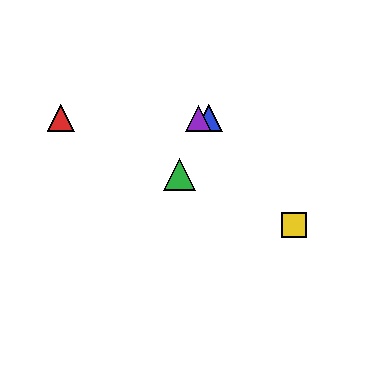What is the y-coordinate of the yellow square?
The yellow square is at y≈225.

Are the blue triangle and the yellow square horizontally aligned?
No, the blue triangle is at y≈118 and the yellow square is at y≈225.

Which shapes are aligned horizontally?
The red triangle, the blue triangle, the purple triangle are aligned horizontally.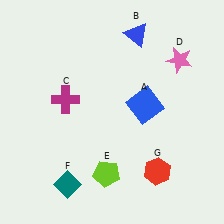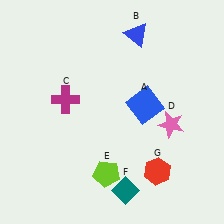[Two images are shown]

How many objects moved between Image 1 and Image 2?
2 objects moved between the two images.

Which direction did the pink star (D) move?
The pink star (D) moved down.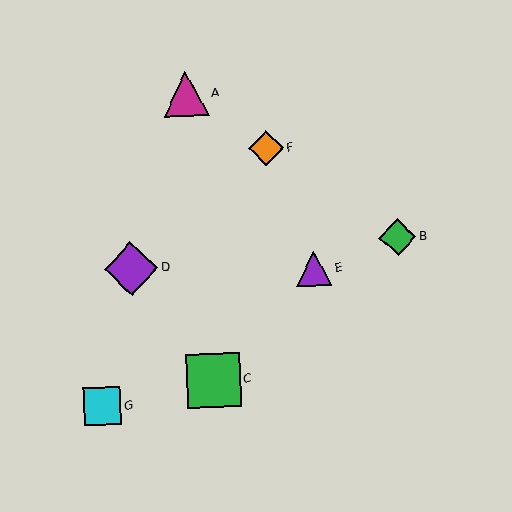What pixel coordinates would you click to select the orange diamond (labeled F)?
Click at (266, 148) to select the orange diamond F.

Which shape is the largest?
The green square (labeled C) is the largest.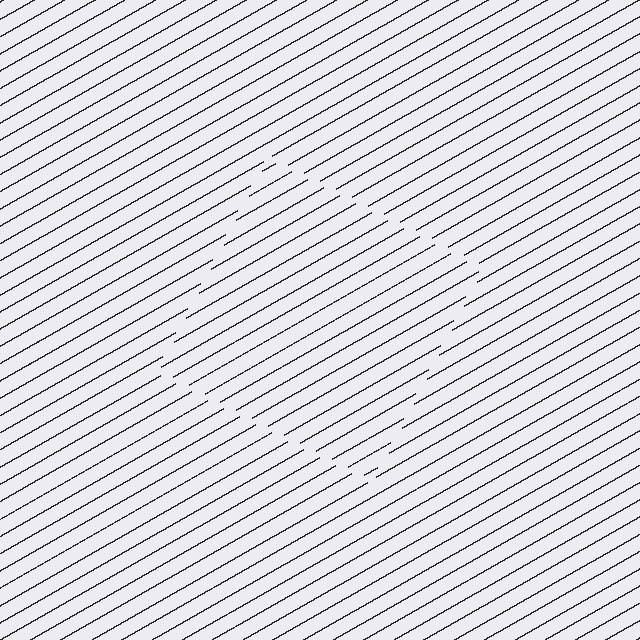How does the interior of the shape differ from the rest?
The interior of the shape contains the same grating, shifted by half a period — the contour is defined by the phase discontinuity where line-ends from the inner and outer gratings abut.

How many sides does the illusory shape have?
4 sides — the line-ends trace a square.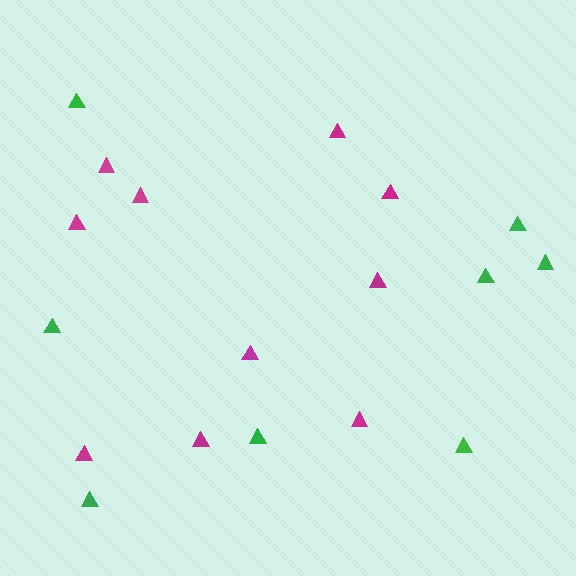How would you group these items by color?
There are 2 groups: one group of green triangles (8) and one group of magenta triangles (10).